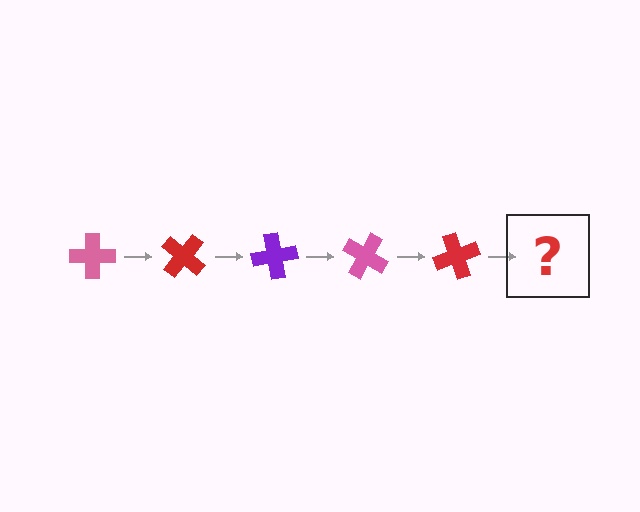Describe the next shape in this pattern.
It should be a purple cross, rotated 200 degrees from the start.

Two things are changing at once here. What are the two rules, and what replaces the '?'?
The two rules are that it rotates 40 degrees each step and the color cycles through pink, red, and purple. The '?' should be a purple cross, rotated 200 degrees from the start.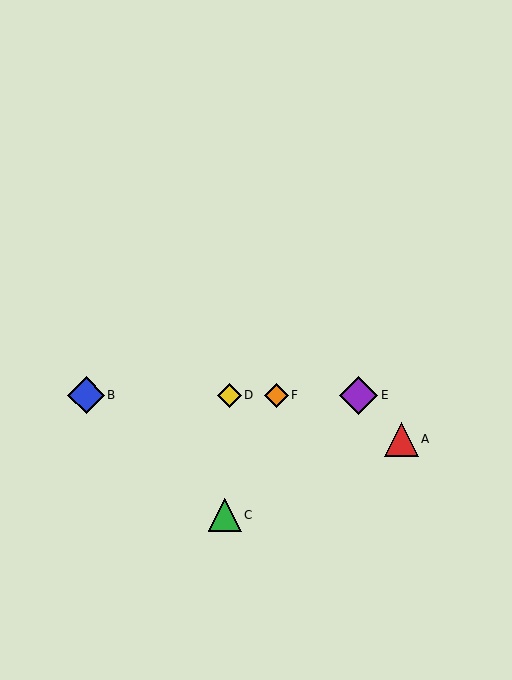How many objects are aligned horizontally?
4 objects (B, D, E, F) are aligned horizontally.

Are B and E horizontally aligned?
Yes, both are at y≈395.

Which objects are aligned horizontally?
Objects B, D, E, F are aligned horizontally.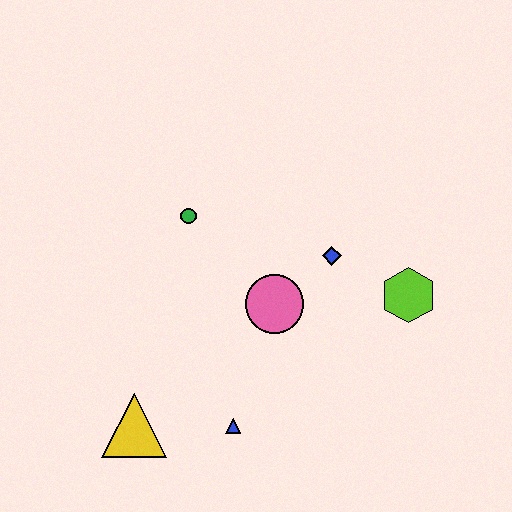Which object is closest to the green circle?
The pink circle is closest to the green circle.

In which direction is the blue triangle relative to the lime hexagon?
The blue triangle is to the left of the lime hexagon.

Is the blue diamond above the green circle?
No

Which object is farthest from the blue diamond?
The yellow triangle is farthest from the blue diamond.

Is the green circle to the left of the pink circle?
Yes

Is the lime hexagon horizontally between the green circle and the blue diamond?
No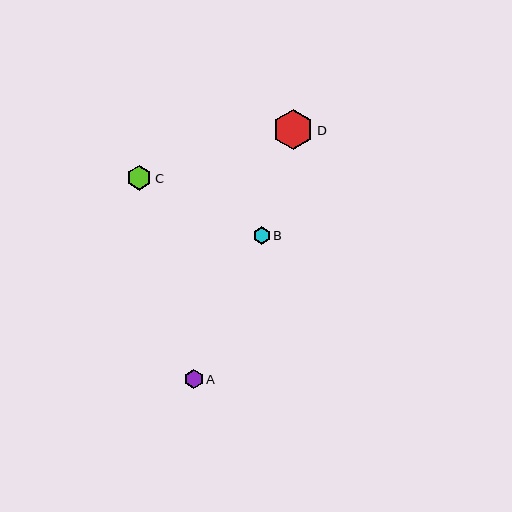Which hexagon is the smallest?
Hexagon B is the smallest with a size of approximately 17 pixels.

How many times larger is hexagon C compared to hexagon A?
Hexagon C is approximately 1.3 times the size of hexagon A.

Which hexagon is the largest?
Hexagon D is the largest with a size of approximately 41 pixels.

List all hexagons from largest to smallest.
From largest to smallest: D, C, A, B.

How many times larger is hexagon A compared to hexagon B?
Hexagon A is approximately 1.1 times the size of hexagon B.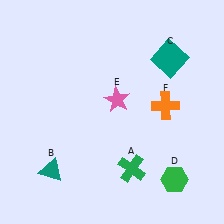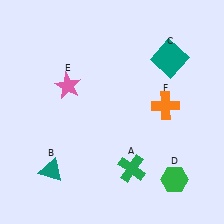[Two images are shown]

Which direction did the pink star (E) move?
The pink star (E) moved left.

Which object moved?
The pink star (E) moved left.